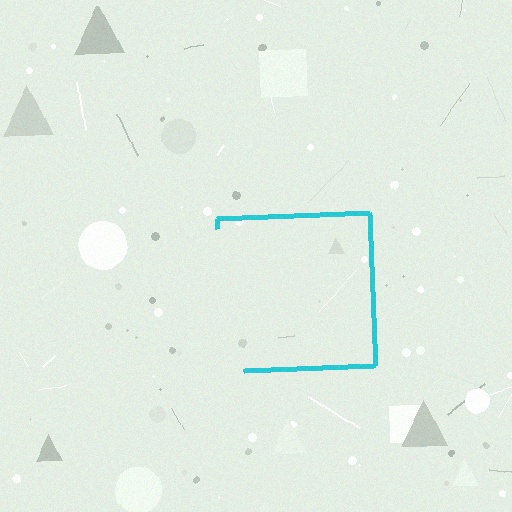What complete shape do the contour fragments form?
The contour fragments form a square.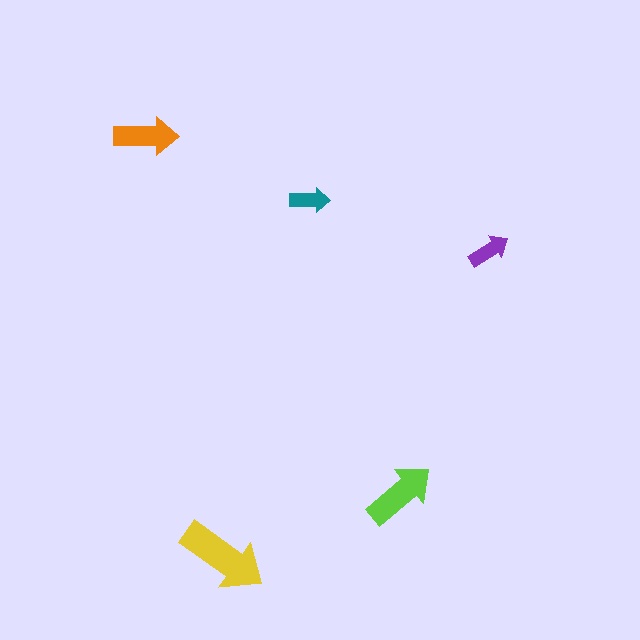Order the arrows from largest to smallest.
the yellow one, the lime one, the orange one, the purple one, the teal one.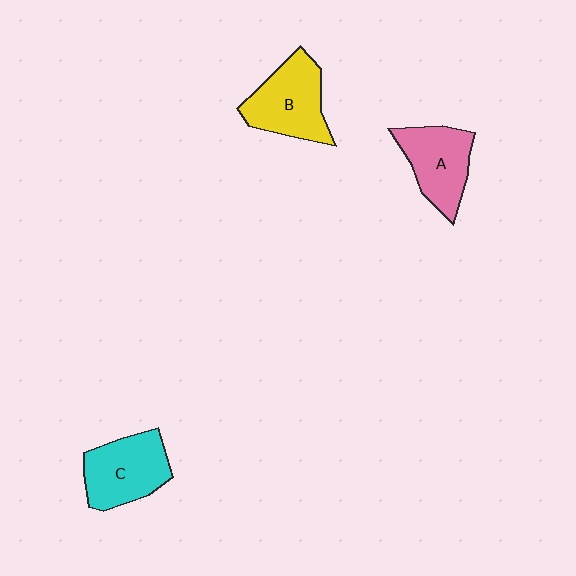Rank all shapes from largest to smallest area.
From largest to smallest: B (yellow), C (cyan), A (pink).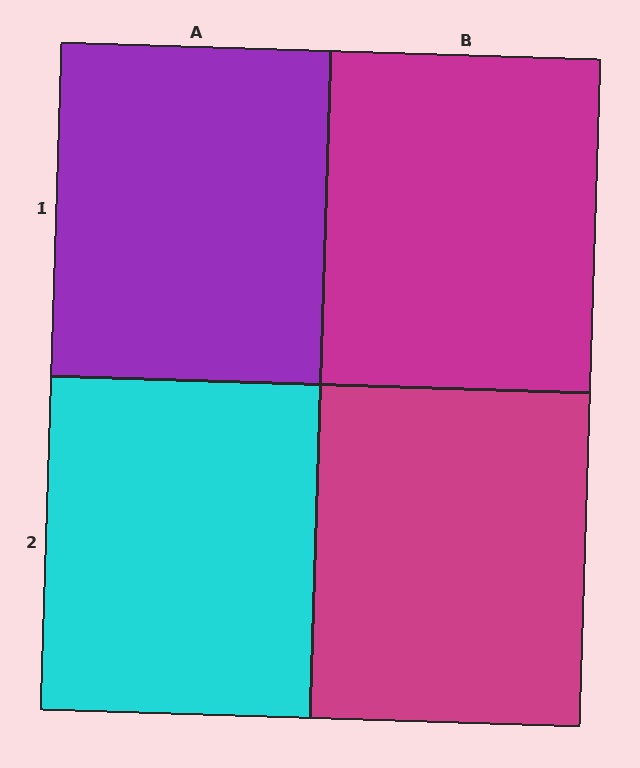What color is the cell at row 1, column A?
Purple.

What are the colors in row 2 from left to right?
Cyan, magenta.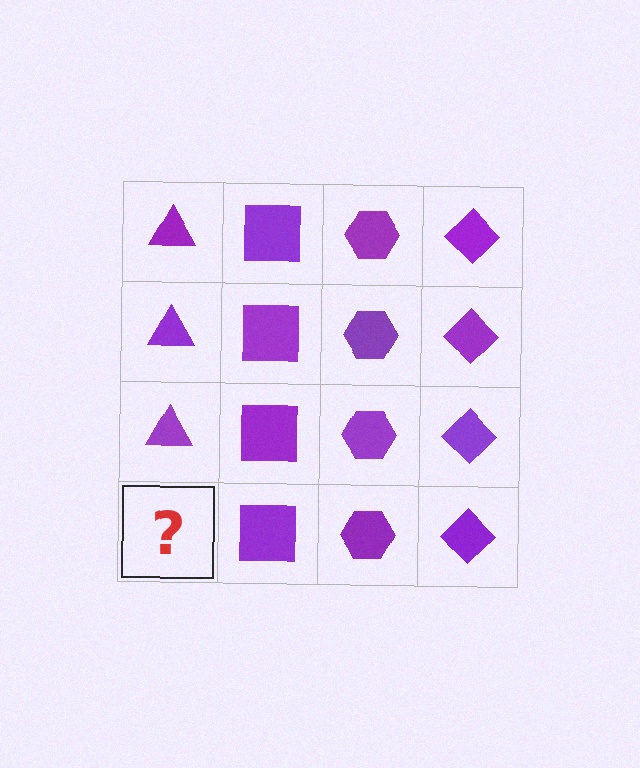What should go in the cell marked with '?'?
The missing cell should contain a purple triangle.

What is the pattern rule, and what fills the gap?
The rule is that each column has a consistent shape. The gap should be filled with a purple triangle.